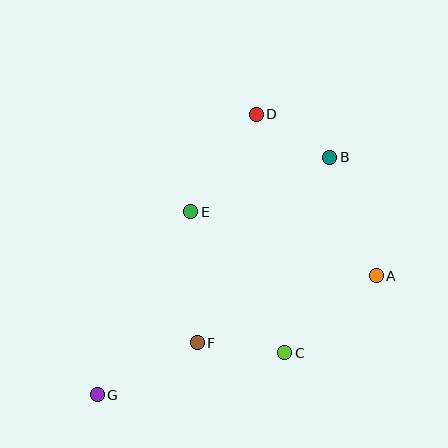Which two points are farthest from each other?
Points B and G are farthest from each other.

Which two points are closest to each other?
Points B and D are closest to each other.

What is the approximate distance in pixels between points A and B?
The distance between A and B is approximately 128 pixels.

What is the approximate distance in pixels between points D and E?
The distance between D and E is approximately 118 pixels.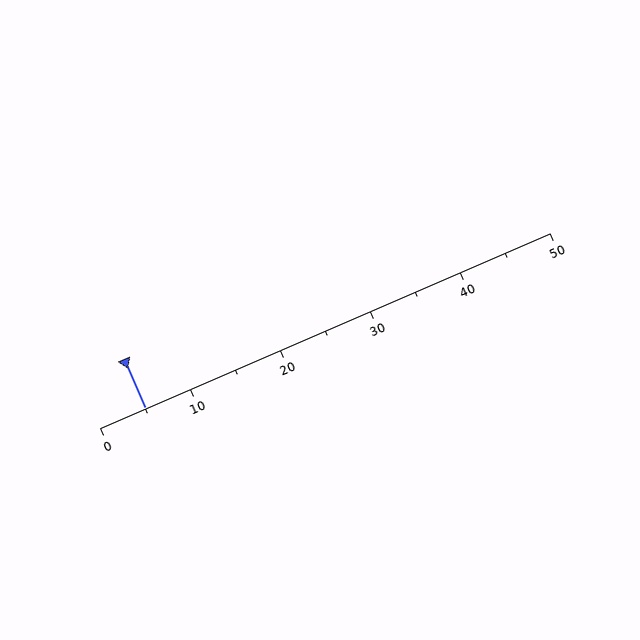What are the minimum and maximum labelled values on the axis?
The axis runs from 0 to 50.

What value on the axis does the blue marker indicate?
The marker indicates approximately 5.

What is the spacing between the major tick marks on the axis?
The major ticks are spaced 10 apart.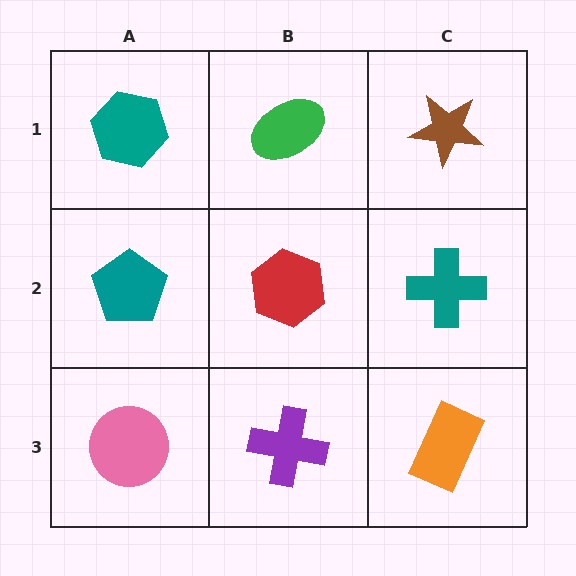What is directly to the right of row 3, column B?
An orange rectangle.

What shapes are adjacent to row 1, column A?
A teal pentagon (row 2, column A), a green ellipse (row 1, column B).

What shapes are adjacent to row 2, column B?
A green ellipse (row 1, column B), a purple cross (row 3, column B), a teal pentagon (row 2, column A), a teal cross (row 2, column C).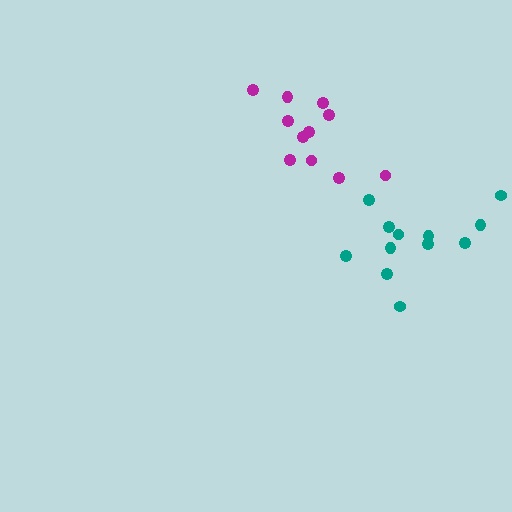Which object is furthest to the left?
The magenta cluster is leftmost.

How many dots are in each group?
Group 1: 11 dots, Group 2: 12 dots (23 total).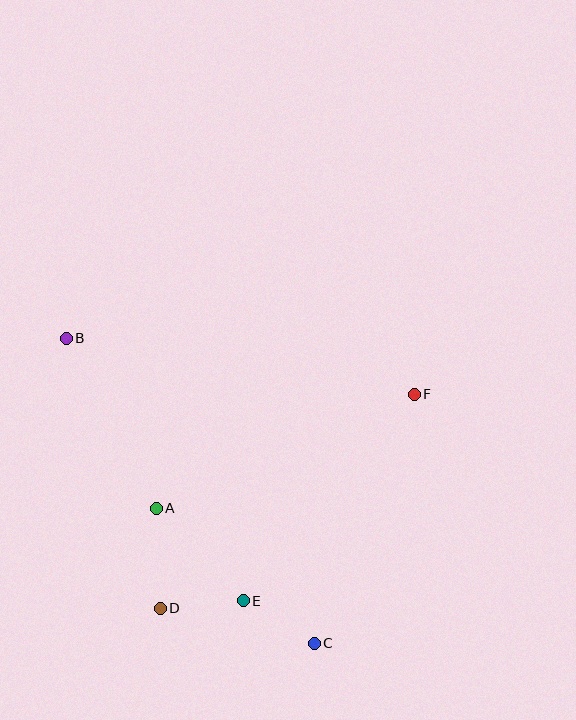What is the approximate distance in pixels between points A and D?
The distance between A and D is approximately 100 pixels.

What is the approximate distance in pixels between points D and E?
The distance between D and E is approximately 83 pixels.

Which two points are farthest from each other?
Points B and C are farthest from each other.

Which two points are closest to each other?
Points C and E are closest to each other.